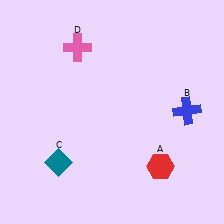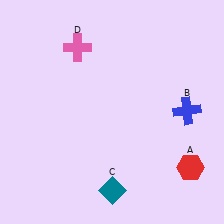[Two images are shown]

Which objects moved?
The objects that moved are: the red hexagon (A), the teal diamond (C).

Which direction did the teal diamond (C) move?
The teal diamond (C) moved right.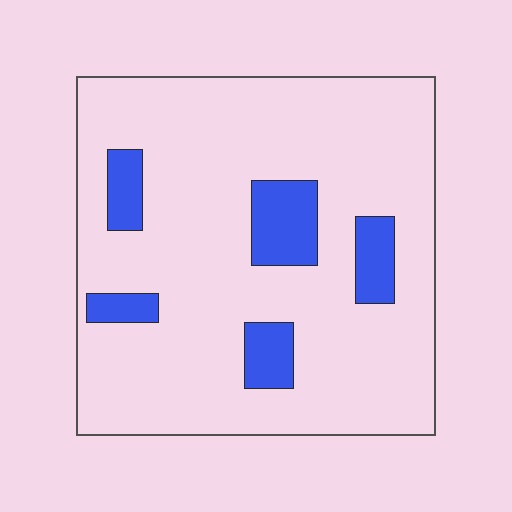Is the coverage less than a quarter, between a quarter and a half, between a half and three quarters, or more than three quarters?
Less than a quarter.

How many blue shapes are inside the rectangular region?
5.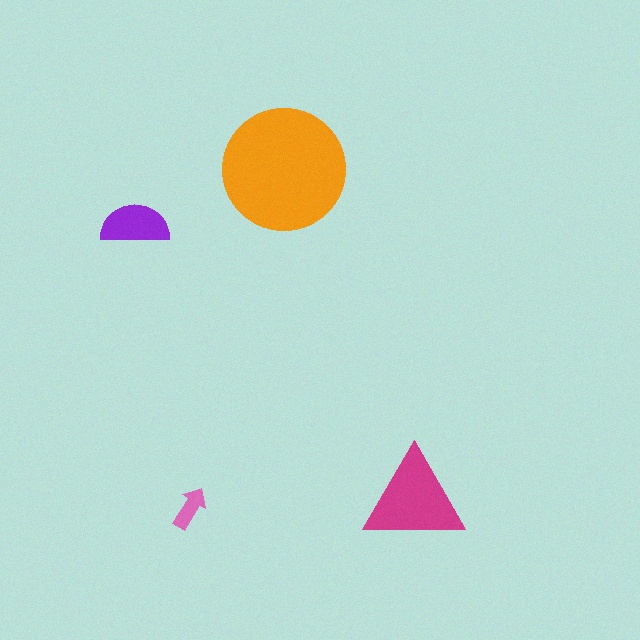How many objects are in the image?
There are 4 objects in the image.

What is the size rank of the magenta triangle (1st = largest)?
2nd.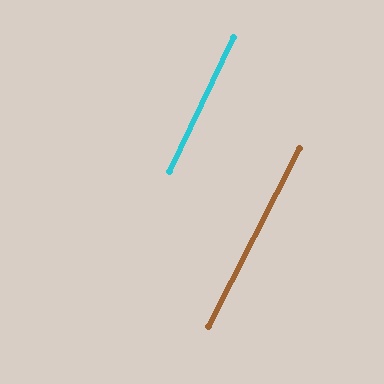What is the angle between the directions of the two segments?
Approximately 2 degrees.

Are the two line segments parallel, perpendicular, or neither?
Parallel — their directions differ by only 1.9°.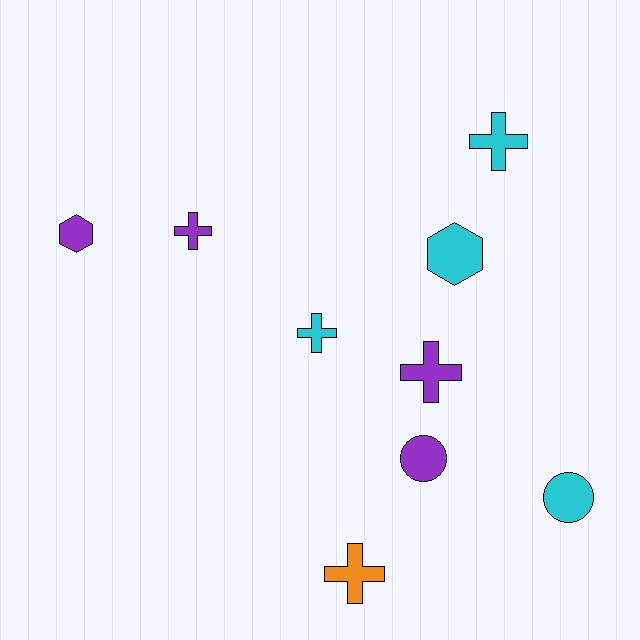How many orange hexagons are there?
There are no orange hexagons.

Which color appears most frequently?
Cyan, with 4 objects.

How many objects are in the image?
There are 9 objects.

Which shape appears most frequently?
Cross, with 5 objects.